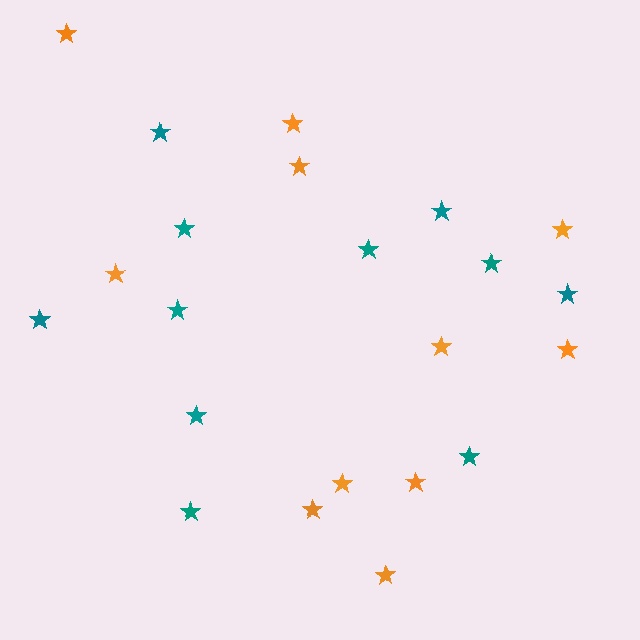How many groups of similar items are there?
There are 2 groups: one group of teal stars (11) and one group of orange stars (11).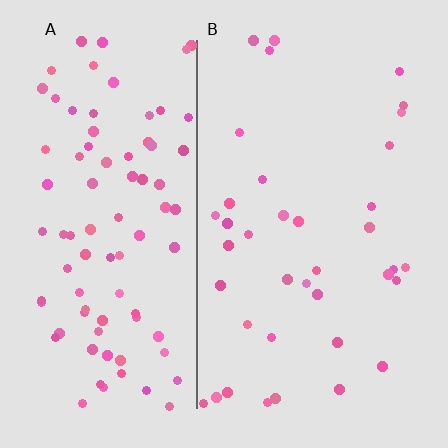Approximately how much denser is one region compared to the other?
Approximately 2.4× — region A over region B.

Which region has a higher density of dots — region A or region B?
A (the left).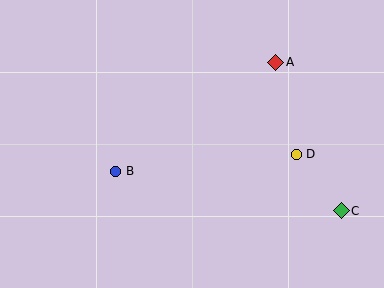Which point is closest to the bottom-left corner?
Point B is closest to the bottom-left corner.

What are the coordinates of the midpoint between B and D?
The midpoint between B and D is at (206, 163).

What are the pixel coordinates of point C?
Point C is at (341, 211).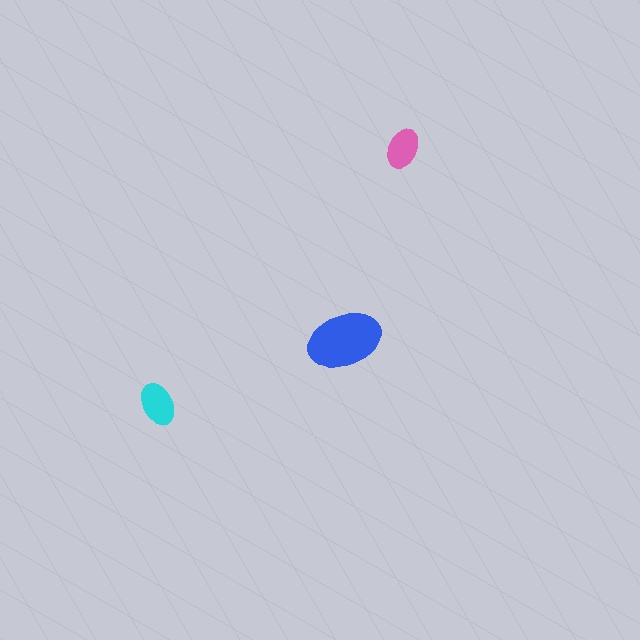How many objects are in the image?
There are 3 objects in the image.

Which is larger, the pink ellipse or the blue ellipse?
The blue one.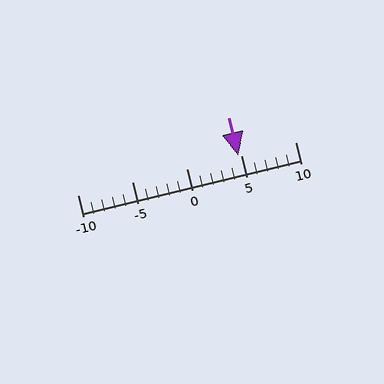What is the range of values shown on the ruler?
The ruler shows values from -10 to 10.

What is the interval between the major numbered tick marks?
The major tick marks are spaced 5 units apart.